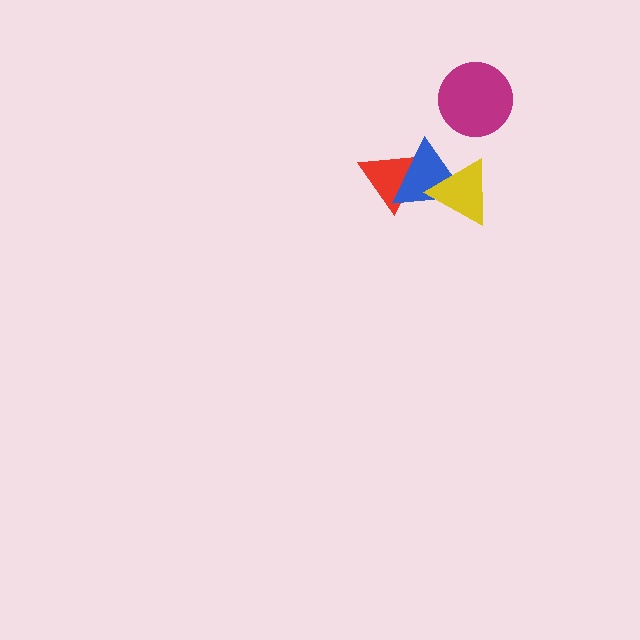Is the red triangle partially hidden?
Yes, it is partially covered by another shape.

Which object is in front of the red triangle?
The blue triangle is in front of the red triangle.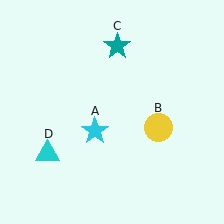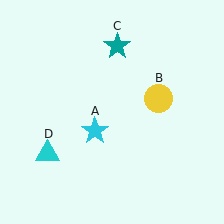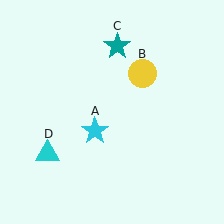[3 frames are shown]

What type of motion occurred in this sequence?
The yellow circle (object B) rotated counterclockwise around the center of the scene.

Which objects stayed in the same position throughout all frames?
Cyan star (object A) and teal star (object C) and cyan triangle (object D) remained stationary.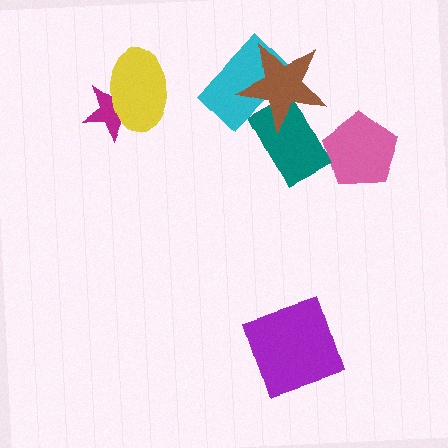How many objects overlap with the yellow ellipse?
1 object overlaps with the yellow ellipse.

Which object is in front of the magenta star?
The yellow ellipse is in front of the magenta star.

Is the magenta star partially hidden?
Yes, it is partially covered by another shape.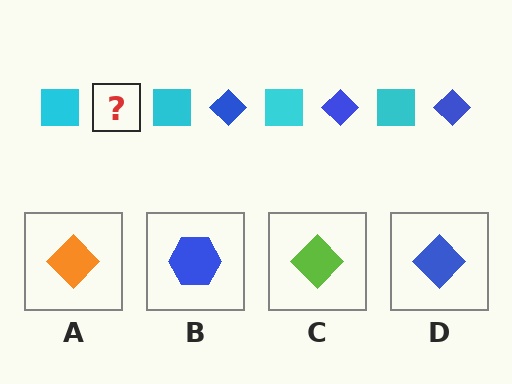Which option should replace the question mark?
Option D.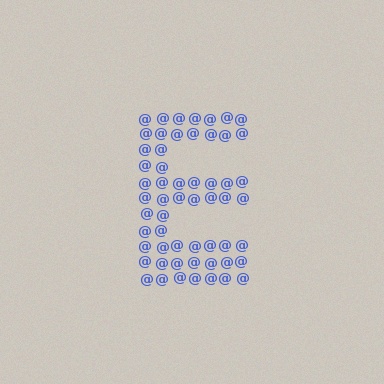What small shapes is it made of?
It is made of small at signs.